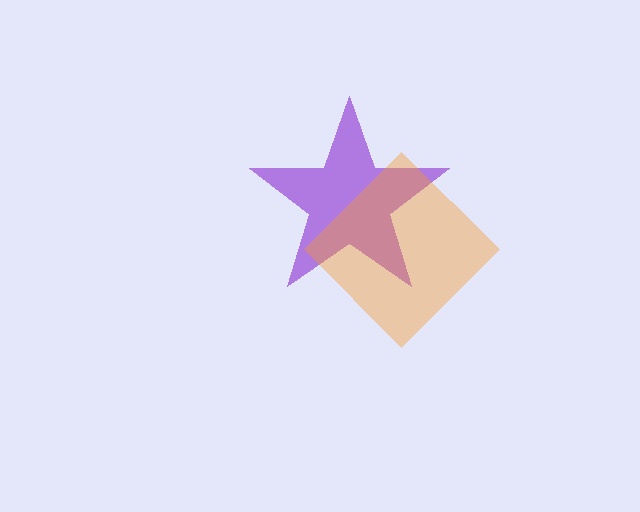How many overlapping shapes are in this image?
There are 2 overlapping shapes in the image.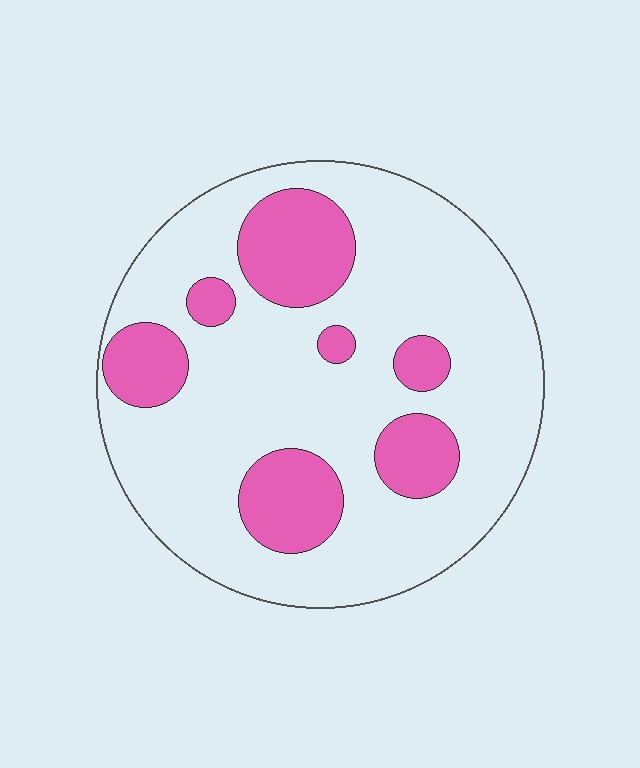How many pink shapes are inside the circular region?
7.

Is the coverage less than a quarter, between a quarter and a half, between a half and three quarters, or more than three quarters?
Less than a quarter.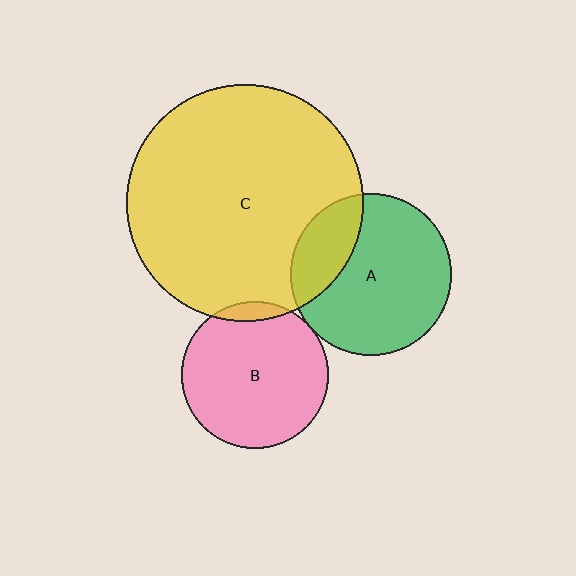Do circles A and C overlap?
Yes.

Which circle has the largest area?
Circle C (yellow).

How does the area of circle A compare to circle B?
Approximately 1.2 times.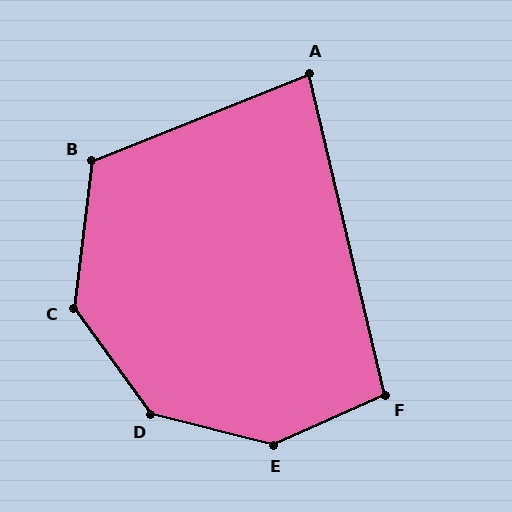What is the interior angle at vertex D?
Approximately 140 degrees (obtuse).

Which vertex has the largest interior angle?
E, at approximately 142 degrees.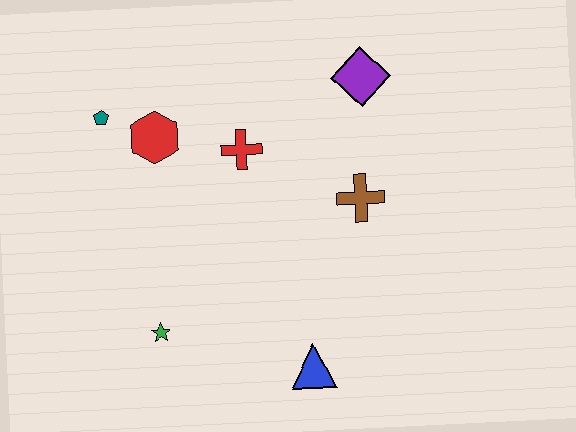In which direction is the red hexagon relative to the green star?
The red hexagon is above the green star.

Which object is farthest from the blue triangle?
The teal pentagon is farthest from the blue triangle.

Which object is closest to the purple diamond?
The brown cross is closest to the purple diamond.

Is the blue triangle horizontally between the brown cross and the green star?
Yes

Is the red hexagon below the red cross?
No